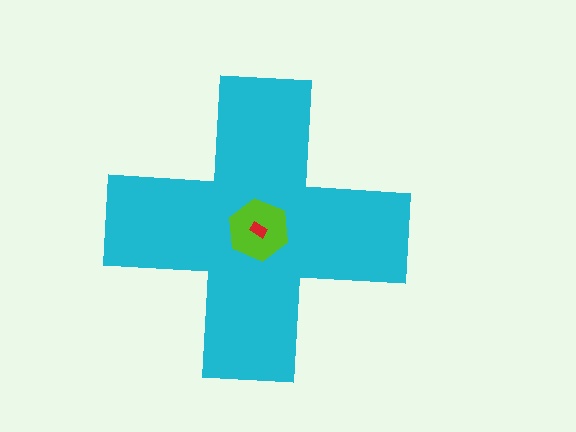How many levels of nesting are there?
3.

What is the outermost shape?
The cyan cross.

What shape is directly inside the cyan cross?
The lime hexagon.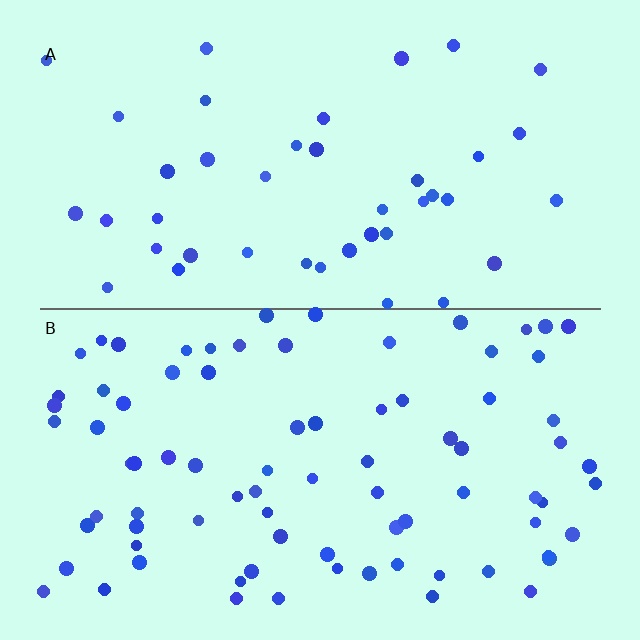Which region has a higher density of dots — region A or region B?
B (the bottom).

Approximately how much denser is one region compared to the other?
Approximately 1.9× — region B over region A.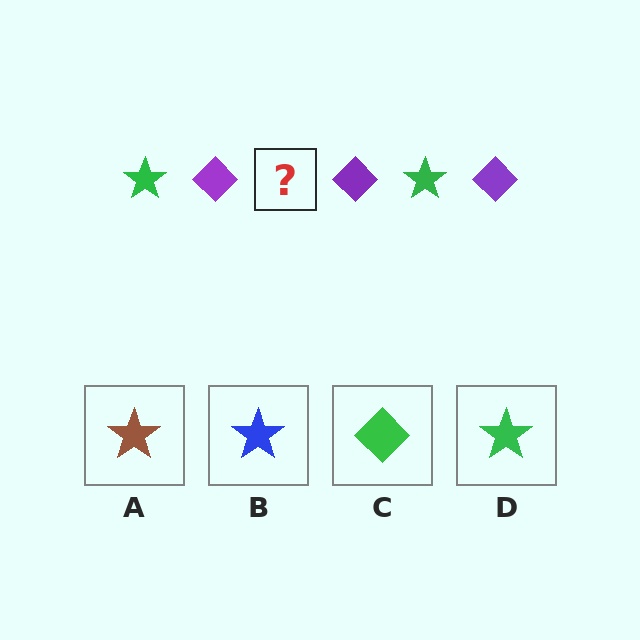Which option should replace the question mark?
Option D.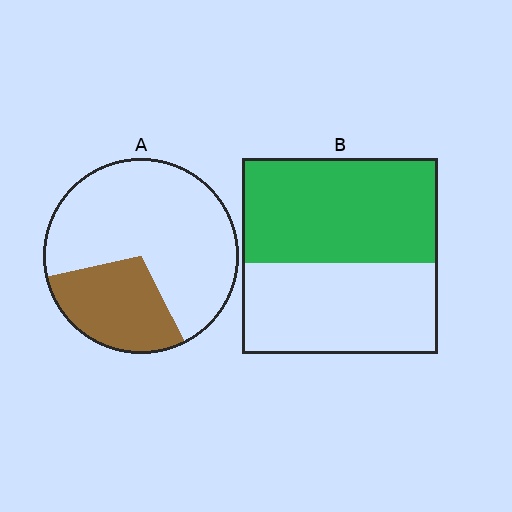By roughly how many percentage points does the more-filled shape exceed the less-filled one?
By roughly 25 percentage points (B over A).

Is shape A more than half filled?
No.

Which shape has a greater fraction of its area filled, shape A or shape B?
Shape B.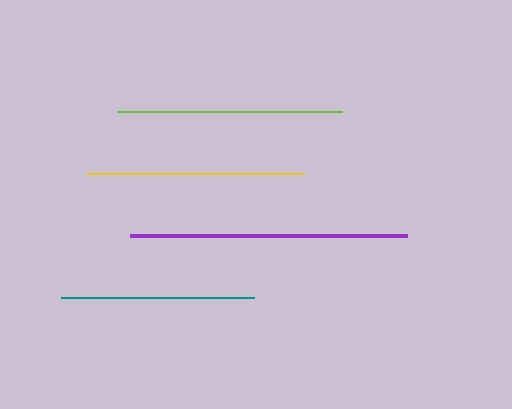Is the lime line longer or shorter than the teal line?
The lime line is longer than the teal line.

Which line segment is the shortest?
The teal line is the shortest at approximately 193 pixels.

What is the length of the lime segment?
The lime segment is approximately 226 pixels long.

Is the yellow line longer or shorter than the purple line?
The purple line is longer than the yellow line.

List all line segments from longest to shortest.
From longest to shortest: purple, lime, yellow, teal.